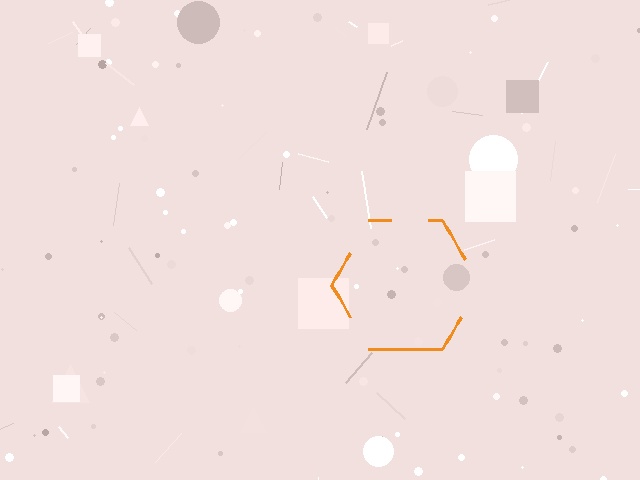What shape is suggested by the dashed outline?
The dashed outline suggests a hexagon.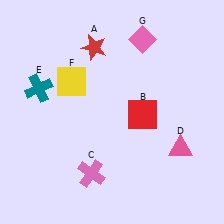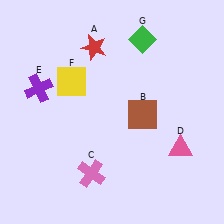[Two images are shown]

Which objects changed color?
B changed from red to brown. E changed from teal to purple. G changed from pink to green.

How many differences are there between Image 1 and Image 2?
There are 3 differences between the two images.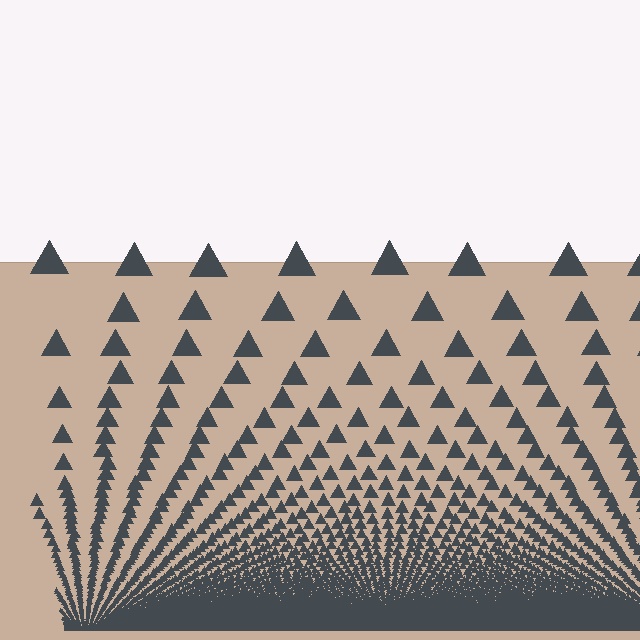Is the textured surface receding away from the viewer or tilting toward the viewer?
The surface appears to tilt toward the viewer. Texture elements get larger and sparser toward the top.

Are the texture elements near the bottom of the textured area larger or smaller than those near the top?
Smaller. The gradient is inverted — elements near the bottom are smaller and denser.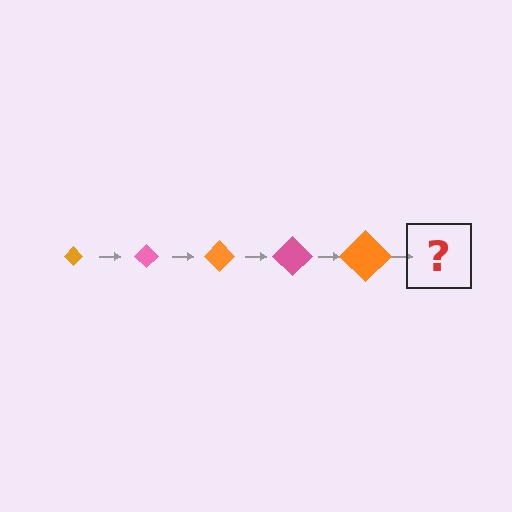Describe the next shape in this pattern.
It should be a pink diamond, larger than the previous one.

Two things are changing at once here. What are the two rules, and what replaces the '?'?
The two rules are that the diamond grows larger each step and the color cycles through orange and pink. The '?' should be a pink diamond, larger than the previous one.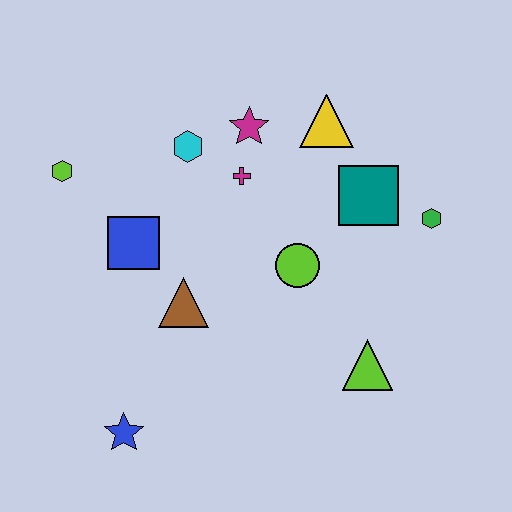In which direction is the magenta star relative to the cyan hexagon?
The magenta star is to the right of the cyan hexagon.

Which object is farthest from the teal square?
The blue star is farthest from the teal square.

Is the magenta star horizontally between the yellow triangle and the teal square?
No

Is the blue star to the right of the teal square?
No